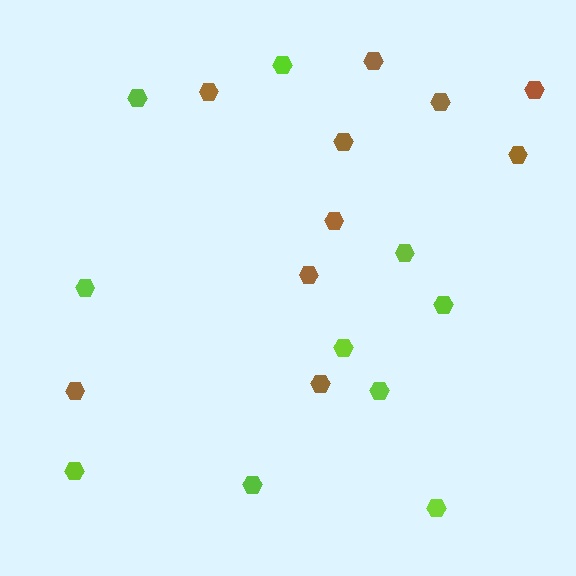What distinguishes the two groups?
There are 2 groups: one group of brown hexagons (10) and one group of lime hexagons (10).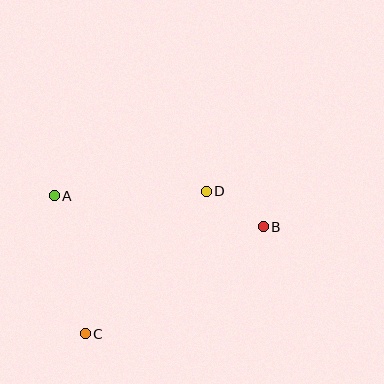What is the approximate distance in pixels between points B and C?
The distance between B and C is approximately 208 pixels.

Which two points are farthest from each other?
Points A and B are farthest from each other.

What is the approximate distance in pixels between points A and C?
The distance between A and C is approximately 142 pixels.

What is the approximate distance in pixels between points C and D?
The distance between C and D is approximately 187 pixels.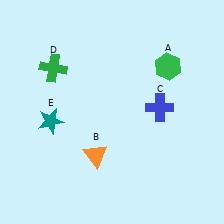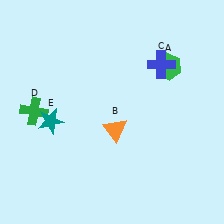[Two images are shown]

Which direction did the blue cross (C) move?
The blue cross (C) moved up.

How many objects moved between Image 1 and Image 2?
3 objects moved between the two images.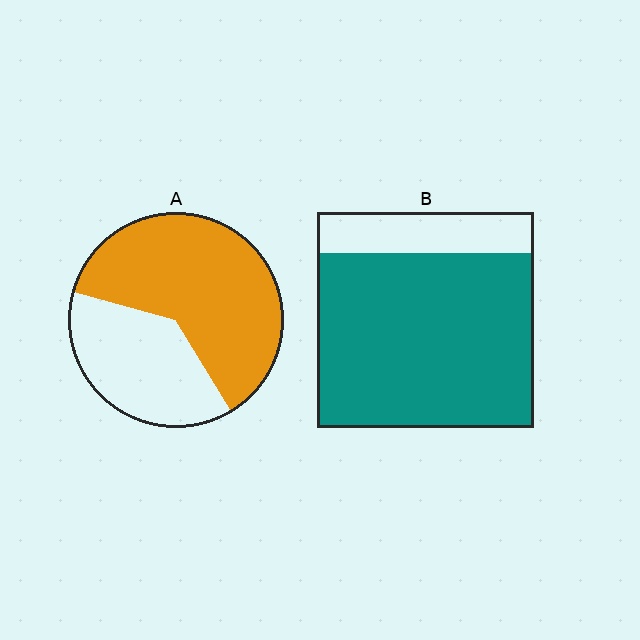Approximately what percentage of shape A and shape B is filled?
A is approximately 60% and B is approximately 80%.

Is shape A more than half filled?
Yes.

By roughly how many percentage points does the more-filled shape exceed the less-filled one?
By roughly 20 percentage points (B over A).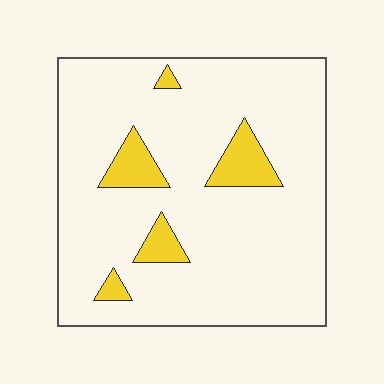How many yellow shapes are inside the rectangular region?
5.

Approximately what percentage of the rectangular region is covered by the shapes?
Approximately 10%.